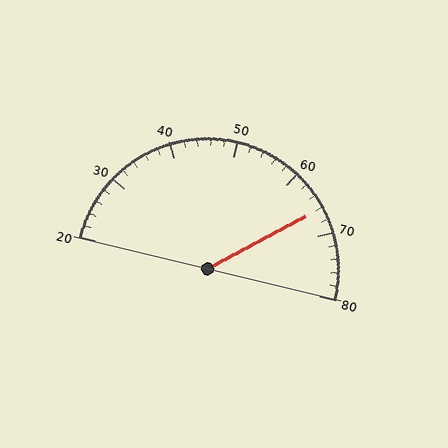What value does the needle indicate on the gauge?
The needle indicates approximately 66.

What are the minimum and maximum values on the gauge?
The gauge ranges from 20 to 80.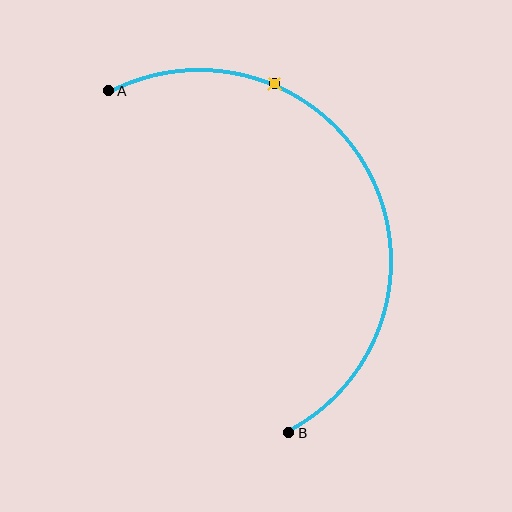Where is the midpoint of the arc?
The arc midpoint is the point on the curve farthest from the straight line joining A and B. It sits to the right of that line.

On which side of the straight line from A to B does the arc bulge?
The arc bulges to the right of the straight line connecting A and B.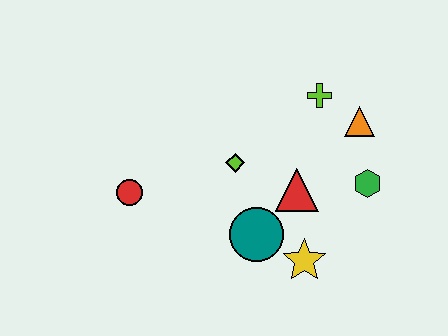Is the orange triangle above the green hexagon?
Yes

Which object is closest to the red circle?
The lime diamond is closest to the red circle.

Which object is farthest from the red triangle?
The red circle is farthest from the red triangle.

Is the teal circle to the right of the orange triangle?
No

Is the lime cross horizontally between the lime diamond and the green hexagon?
Yes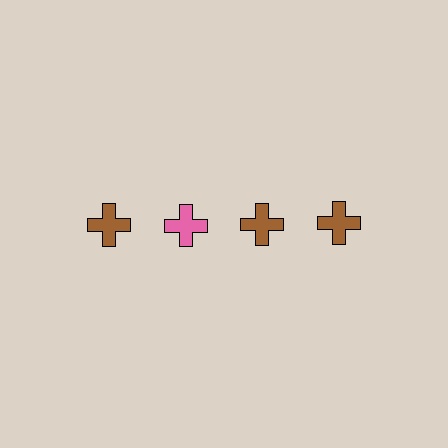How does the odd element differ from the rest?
It has a different color: pink instead of brown.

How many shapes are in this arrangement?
There are 4 shapes arranged in a grid pattern.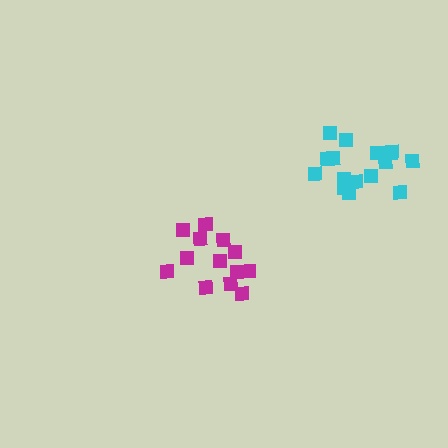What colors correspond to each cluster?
The clusters are colored: magenta, cyan.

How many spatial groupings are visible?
There are 2 spatial groupings.